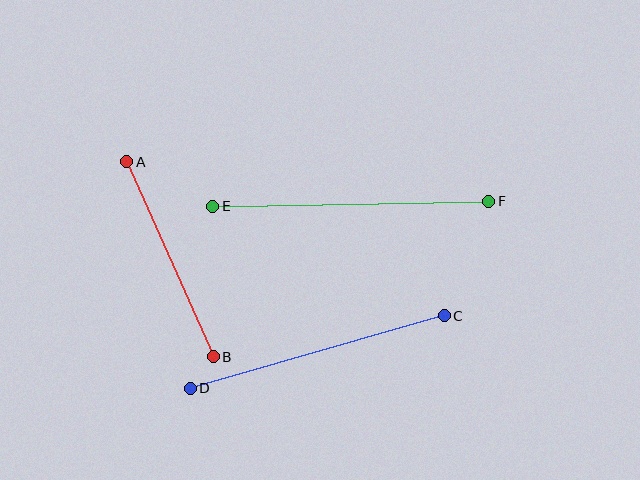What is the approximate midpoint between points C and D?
The midpoint is at approximately (317, 352) pixels.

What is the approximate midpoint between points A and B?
The midpoint is at approximately (170, 259) pixels.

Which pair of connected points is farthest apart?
Points E and F are farthest apart.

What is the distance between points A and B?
The distance is approximately 213 pixels.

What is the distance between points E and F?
The distance is approximately 276 pixels.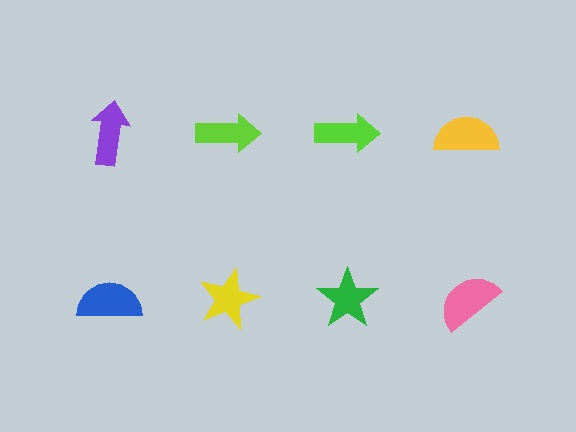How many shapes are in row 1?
4 shapes.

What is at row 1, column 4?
A yellow semicircle.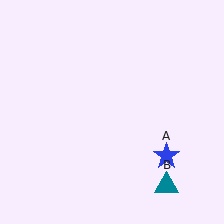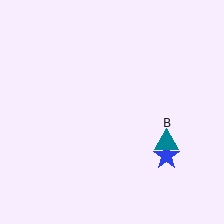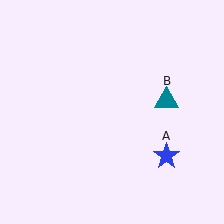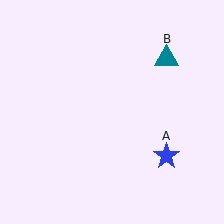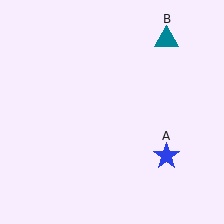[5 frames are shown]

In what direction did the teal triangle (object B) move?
The teal triangle (object B) moved up.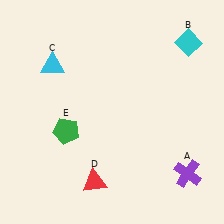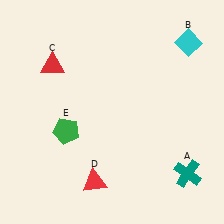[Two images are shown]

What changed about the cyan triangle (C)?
In Image 1, C is cyan. In Image 2, it changed to red.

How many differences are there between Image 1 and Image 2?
There are 2 differences between the two images.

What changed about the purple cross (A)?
In Image 1, A is purple. In Image 2, it changed to teal.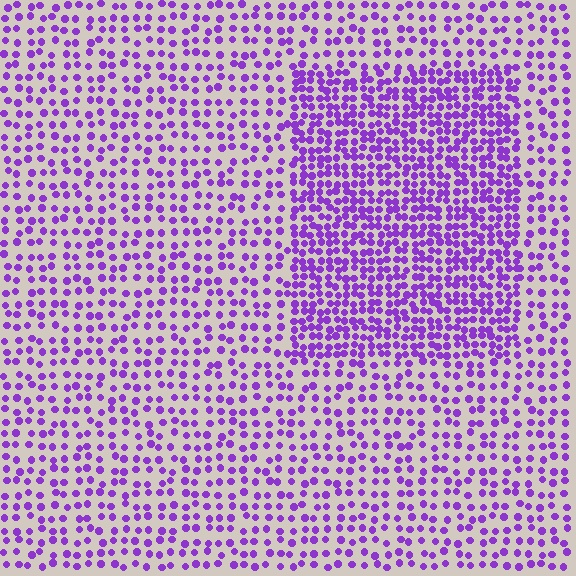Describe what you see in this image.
The image contains small purple elements arranged at two different densities. A rectangle-shaped region is visible where the elements are more densely packed than the surrounding area.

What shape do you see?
I see a rectangle.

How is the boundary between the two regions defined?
The boundary is defined by a change in element density (approximately 1.9x ratio). All elements are the same color, size, and shape.